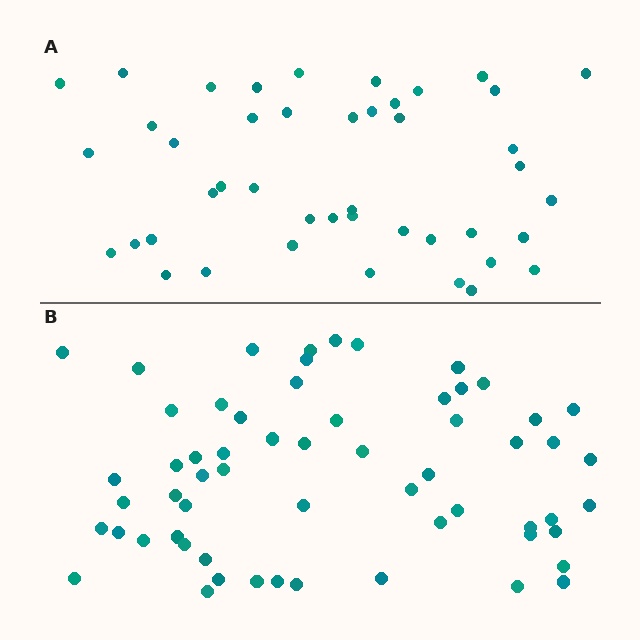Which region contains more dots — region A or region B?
Region B (the bottom region) has more dots.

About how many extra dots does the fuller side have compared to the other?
Region B has approximately 15 more dots than region A.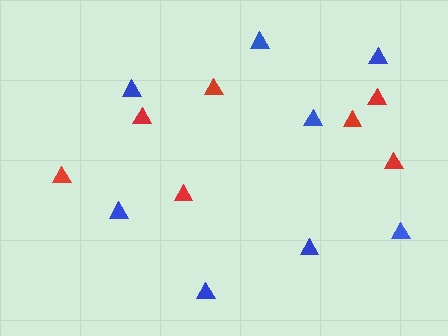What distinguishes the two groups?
There are 2 groups: one group of blue triangles (8) and one group of red triangles (7).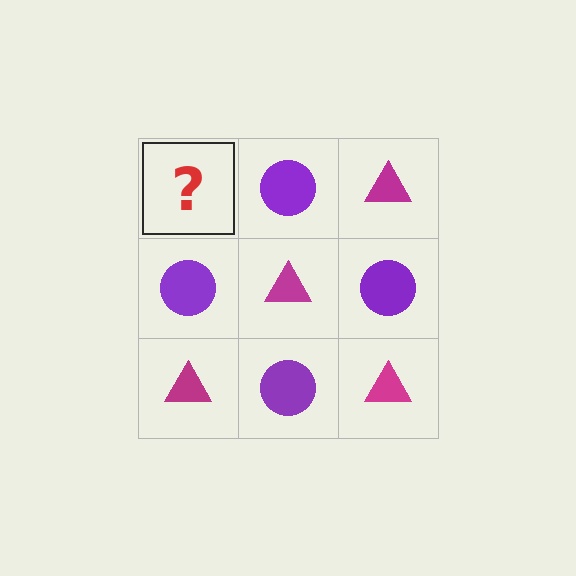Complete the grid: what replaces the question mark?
The question mark should be replaced with a magenta triangle.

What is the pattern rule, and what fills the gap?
The rule is that it alternates magenta triangle and purple circle in a checkerboard pattern. The gap should be filled with a magenta triangle.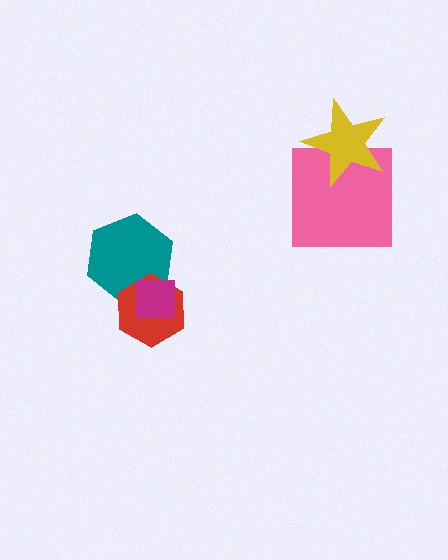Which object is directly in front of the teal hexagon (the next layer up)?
The red hexagon is directly in front of the teal hexagon.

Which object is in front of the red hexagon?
The magenta square is in front of the red hexagon.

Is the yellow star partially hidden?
No, no other shape covers it.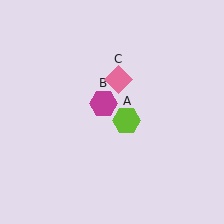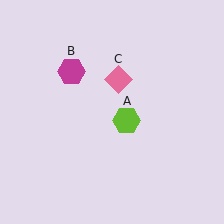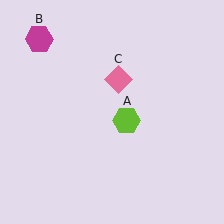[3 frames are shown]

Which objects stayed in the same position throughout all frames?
Lime hexagon (object A) and pink diamond (object C) remained stationary.